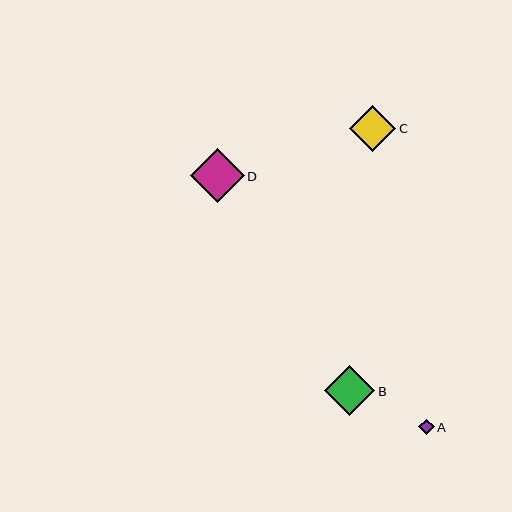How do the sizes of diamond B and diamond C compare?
Diamond B and diamond C are approximately the same size.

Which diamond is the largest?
Diamond D is the largest with a size of approximately 54 pixels.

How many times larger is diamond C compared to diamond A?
Diamond C is approximately 3.0 times the size of diamond A.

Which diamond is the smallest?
Diamond A is the smallest with a size of approximately 15 pixels.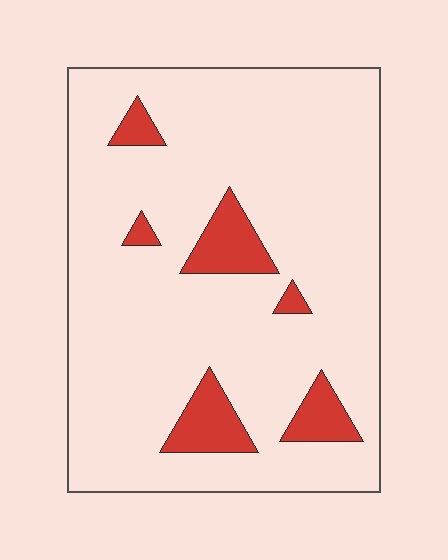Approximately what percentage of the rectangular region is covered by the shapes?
Approximately 10%.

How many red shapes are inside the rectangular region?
6.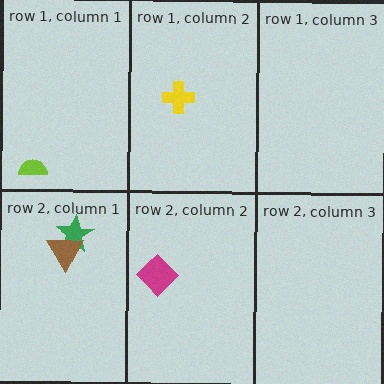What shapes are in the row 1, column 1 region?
The lime semicircle.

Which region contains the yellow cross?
The row 1, column 2 region.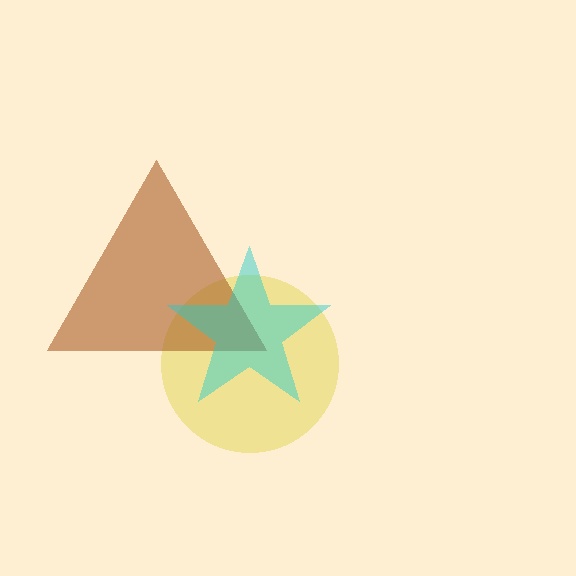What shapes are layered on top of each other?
The layered shapes are: a yellow circle, a brown triangle, a cyan star.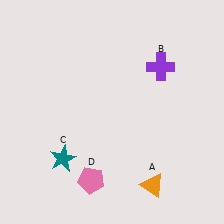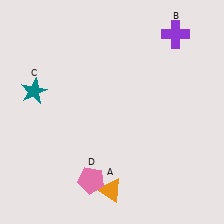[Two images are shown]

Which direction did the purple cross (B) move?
The purple cross (B) moved up.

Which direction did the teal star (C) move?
The teal star (C) moved up.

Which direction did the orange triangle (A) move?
The orange triangle (A) moved left.